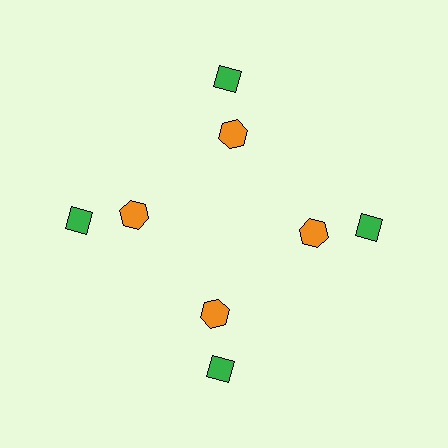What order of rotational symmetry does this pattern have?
This pattern has 4-fold rotational symmetry.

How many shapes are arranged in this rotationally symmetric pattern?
There are 8 shapes, arranged in 4 groups of 2.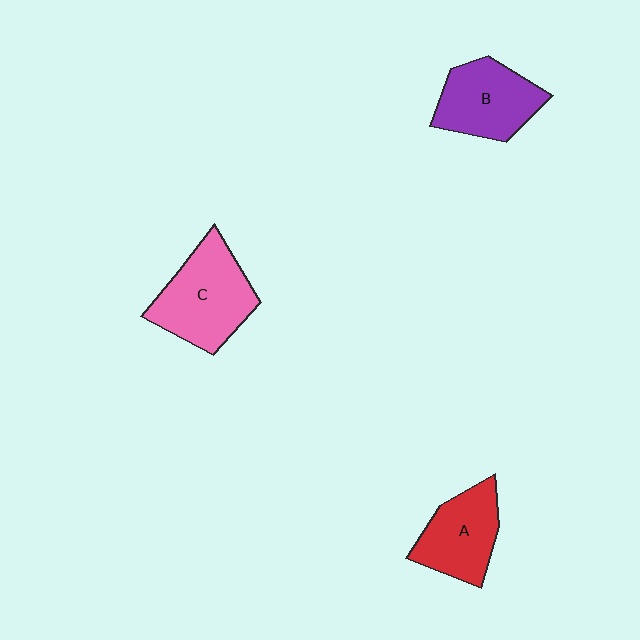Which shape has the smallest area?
Shape A (red).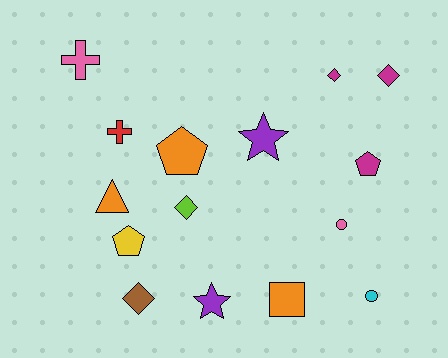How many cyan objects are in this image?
There is 1 cyan object.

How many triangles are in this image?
There is 1 triangle.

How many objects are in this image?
There are 15 objects.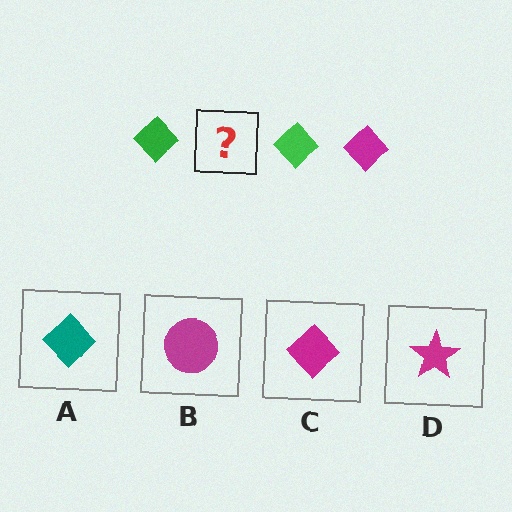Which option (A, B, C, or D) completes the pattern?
C.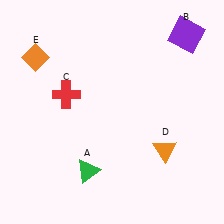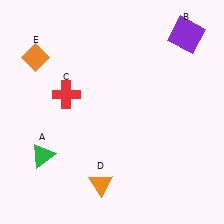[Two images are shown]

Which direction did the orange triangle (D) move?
The orange triangle (D) moved left.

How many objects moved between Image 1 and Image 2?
2 objects moved between the two images.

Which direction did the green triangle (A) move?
The green triangle (A) moved left.